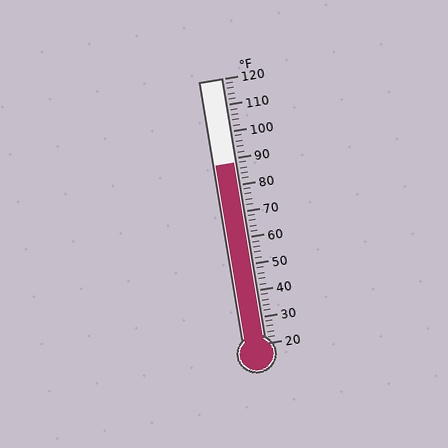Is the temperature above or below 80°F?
The temperature is above 80°F.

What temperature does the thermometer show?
The thermometer shows approximately 88°F.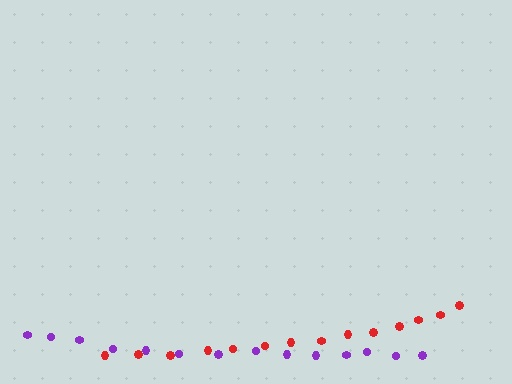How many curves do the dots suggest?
There are 2 distinct paths.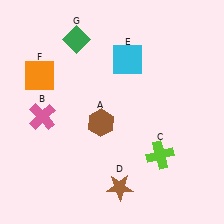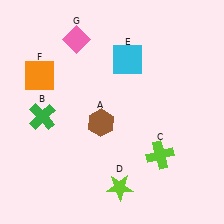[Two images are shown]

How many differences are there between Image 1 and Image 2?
There are 3 differences between the two images.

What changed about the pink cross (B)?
In Image 1, B is pink. In Image 2, it changed to green.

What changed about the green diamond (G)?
In Image 1, G is green. In Image 2, it changed to pink.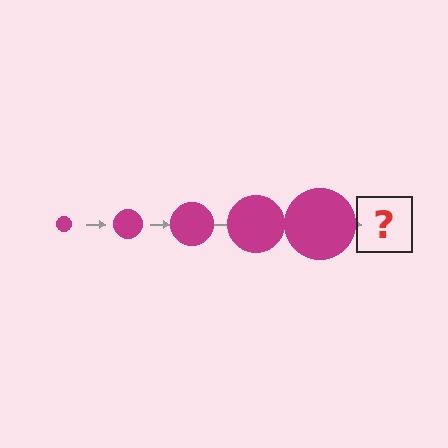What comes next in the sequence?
The next element should be a magenta circle, larger than the previous one.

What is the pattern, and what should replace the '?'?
The pattern is that the circle gets progressively larger each step. The '?' should be a magenta circle, larger than the previous one.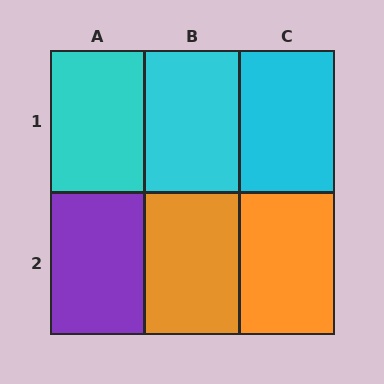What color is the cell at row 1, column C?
Cyan.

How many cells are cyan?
3 cells are cyan.